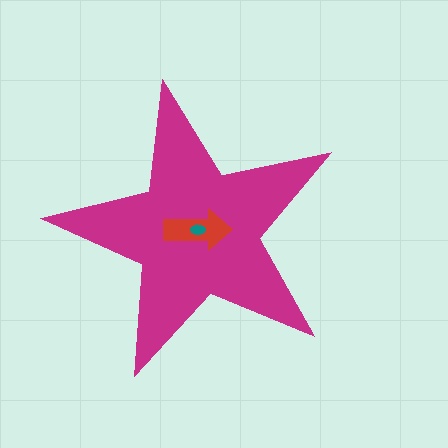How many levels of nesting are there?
3.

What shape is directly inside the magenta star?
The red arrow.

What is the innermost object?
The teal ellipse.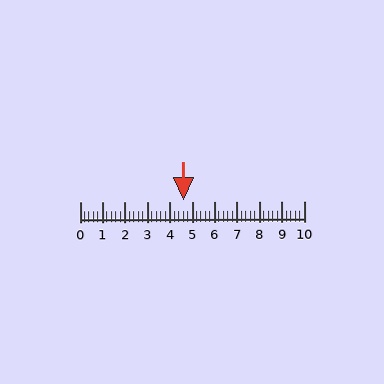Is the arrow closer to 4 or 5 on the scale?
The arrow is closer to 5.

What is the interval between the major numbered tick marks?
The major tick marks are spaced 1 units apart.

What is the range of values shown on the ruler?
The ruler shows values from 0 to 10.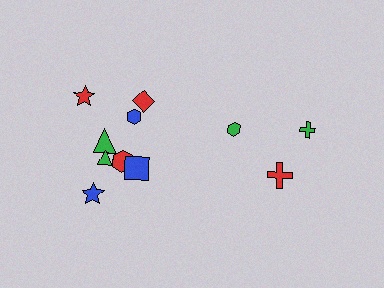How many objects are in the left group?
There are 8 objects.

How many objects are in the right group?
There are 3 objects.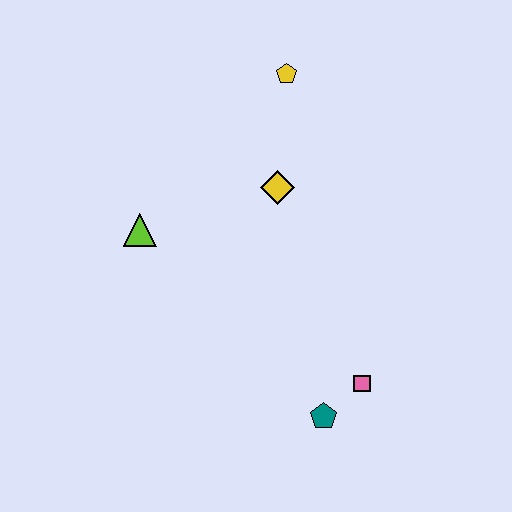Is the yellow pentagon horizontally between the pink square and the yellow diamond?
Yes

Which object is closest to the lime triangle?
The yellow diamond is closest to the lime triangle.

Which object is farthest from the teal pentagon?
The yellow pentagon is farthest from the teal pentagon.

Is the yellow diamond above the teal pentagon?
Yes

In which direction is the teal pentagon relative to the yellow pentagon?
The teal pentagon is below the yellow pentagon.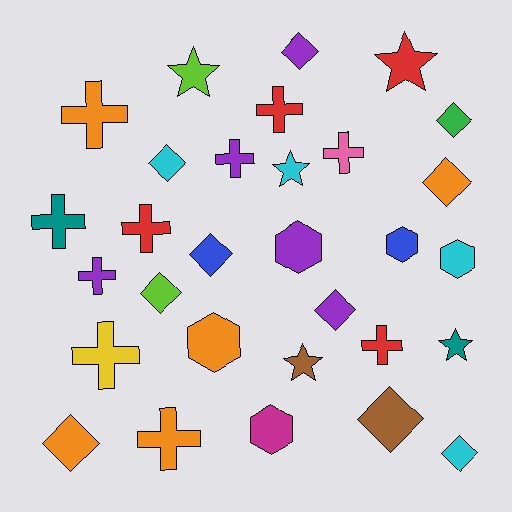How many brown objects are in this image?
There are 2 brown objects.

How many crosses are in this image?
There are 10 crosses.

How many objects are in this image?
There are 30 objects.